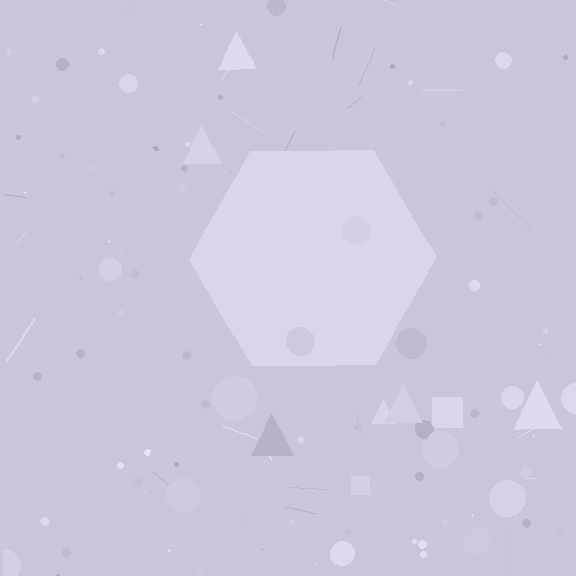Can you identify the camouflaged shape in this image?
The camouflaged shape is a hexagon.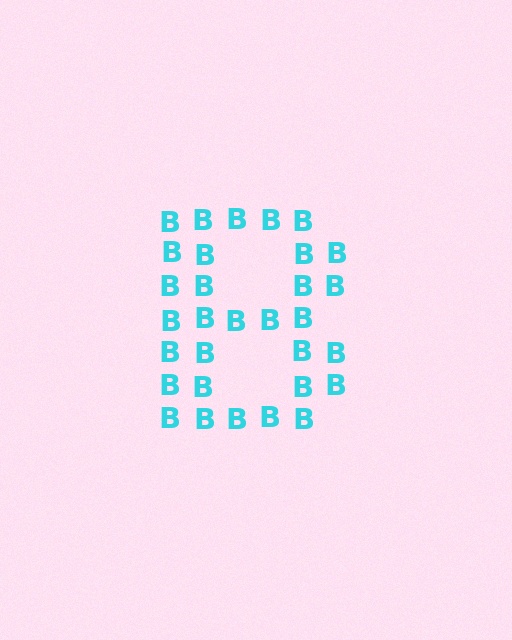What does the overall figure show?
The overall figure shows the letter B.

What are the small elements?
The small elements are letter B's.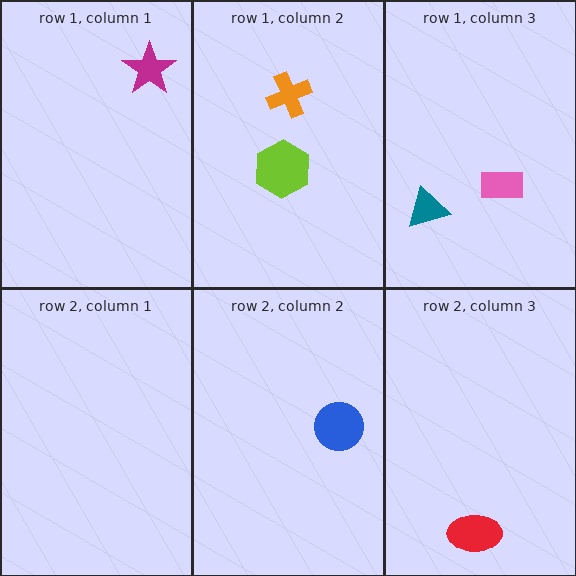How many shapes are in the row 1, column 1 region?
1.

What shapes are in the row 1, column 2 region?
The orange cross, the lime hexagon.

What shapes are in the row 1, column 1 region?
The magenta star.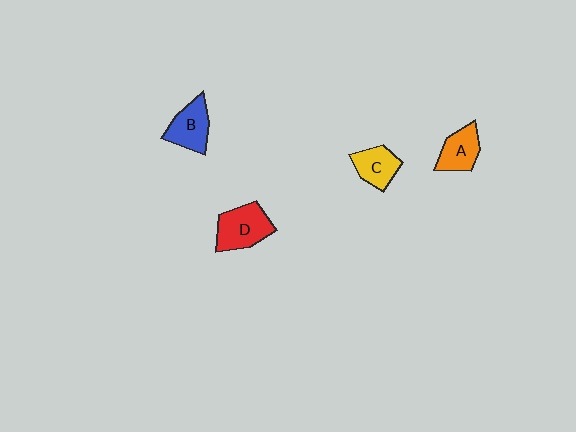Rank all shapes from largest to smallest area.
From largest to smallest: D (red), B (blue), A (orange), C (yellow).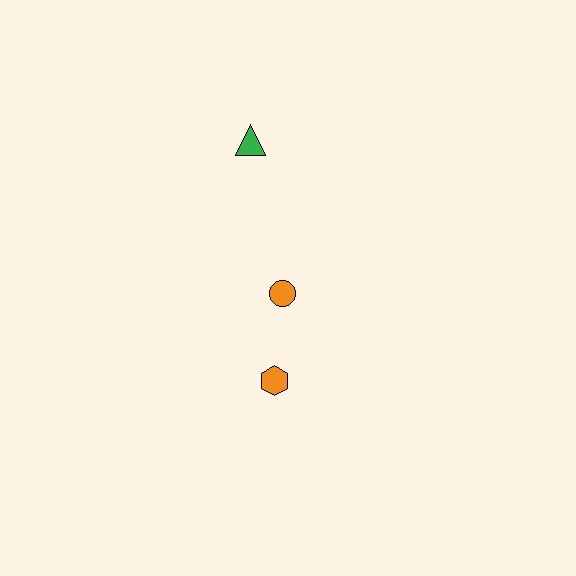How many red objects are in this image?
There are no red objects.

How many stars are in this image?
There are no stars.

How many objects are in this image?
There are 3 objects.